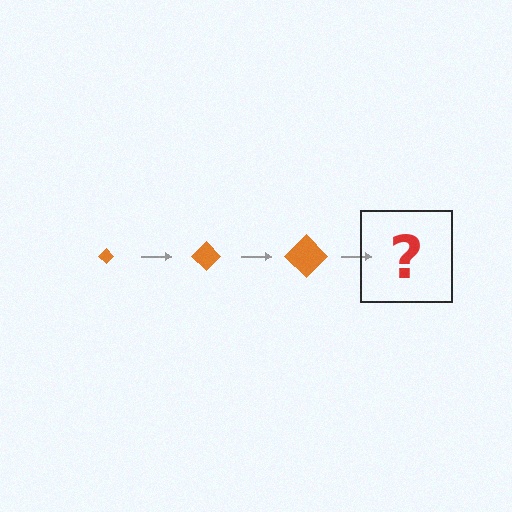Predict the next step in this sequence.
The next step is an orange diamond, larger than the previous one.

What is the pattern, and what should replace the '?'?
The pattern is that the diamond gets progressively larger each step. The '?' should be an orange diamond, larger than the previous one.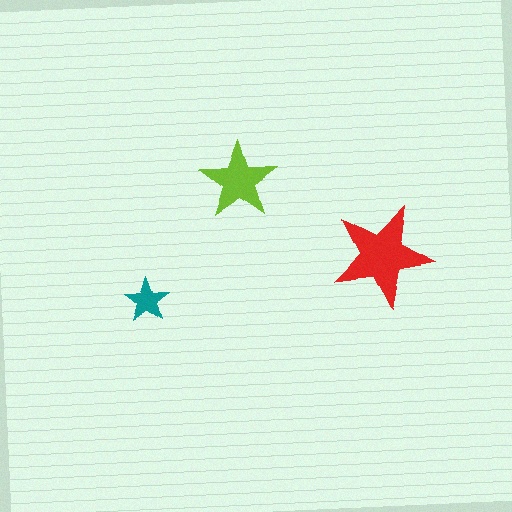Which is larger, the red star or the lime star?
The red one.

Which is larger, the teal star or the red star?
The red one.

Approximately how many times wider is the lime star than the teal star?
About 1.5 times wider.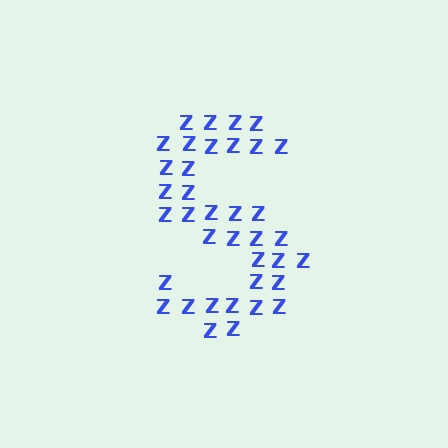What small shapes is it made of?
It is made of small letter Z's.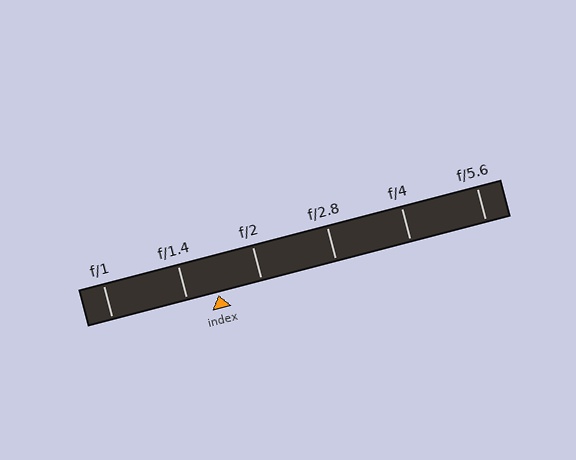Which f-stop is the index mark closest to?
The index mark is closest to f/1.4.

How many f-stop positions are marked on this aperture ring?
There are 6 f-stop positions marked.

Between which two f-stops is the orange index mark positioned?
The index mark is between f/1.4 and f/2.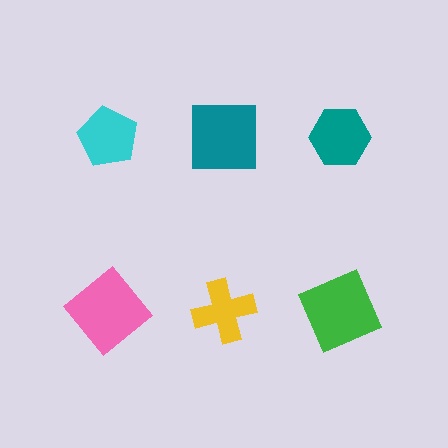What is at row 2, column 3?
A green square.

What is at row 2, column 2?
A yellow cross.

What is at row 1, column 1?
A cyan pentagon.